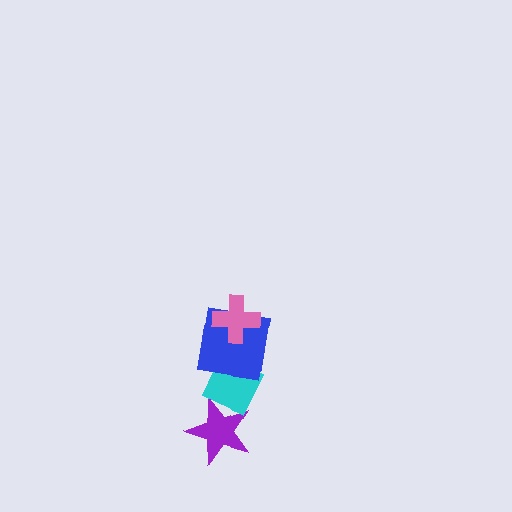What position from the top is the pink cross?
The pink cross is 1st from the top.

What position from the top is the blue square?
The blue square is 2nd from the top.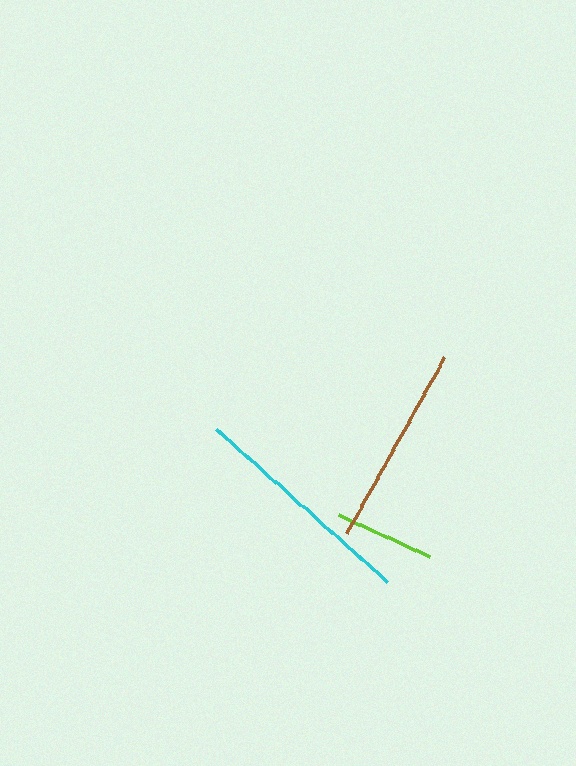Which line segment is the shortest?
The lime line is the shortest at approximately 100 pixels.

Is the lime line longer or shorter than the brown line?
The brown line is longer than the lime line.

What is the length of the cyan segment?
The cyan segment is approximately 229 pixels long.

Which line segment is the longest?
The cyan line is the longest at approximately 229 pixels.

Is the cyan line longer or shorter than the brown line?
The cyan line is longer than the brown line.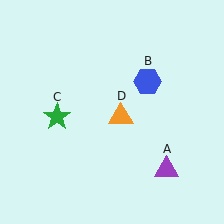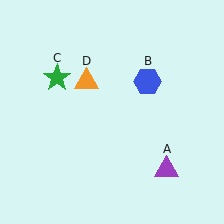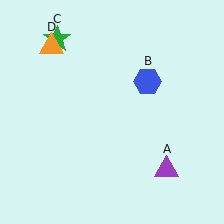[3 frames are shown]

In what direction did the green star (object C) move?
The green star (object C) moved up.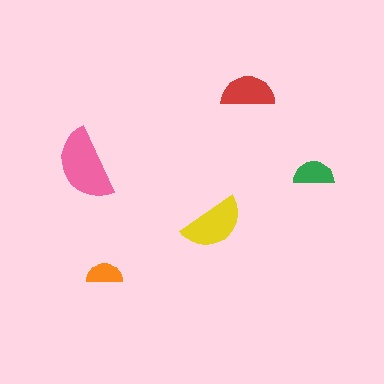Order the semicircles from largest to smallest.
the pink one, the yellow one, the red one, the green one, the orange one.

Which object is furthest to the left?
The pink semicircle is leftmost.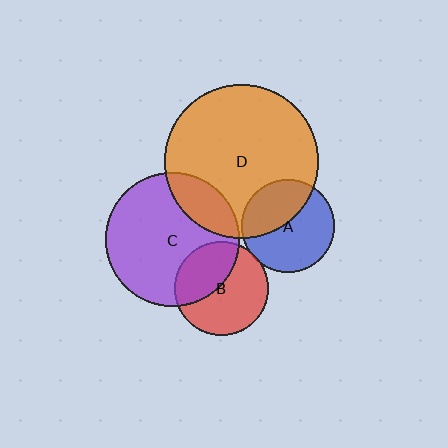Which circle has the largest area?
Circle D (orange).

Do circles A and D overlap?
Yes.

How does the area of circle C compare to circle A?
Approximately 2.1 times.